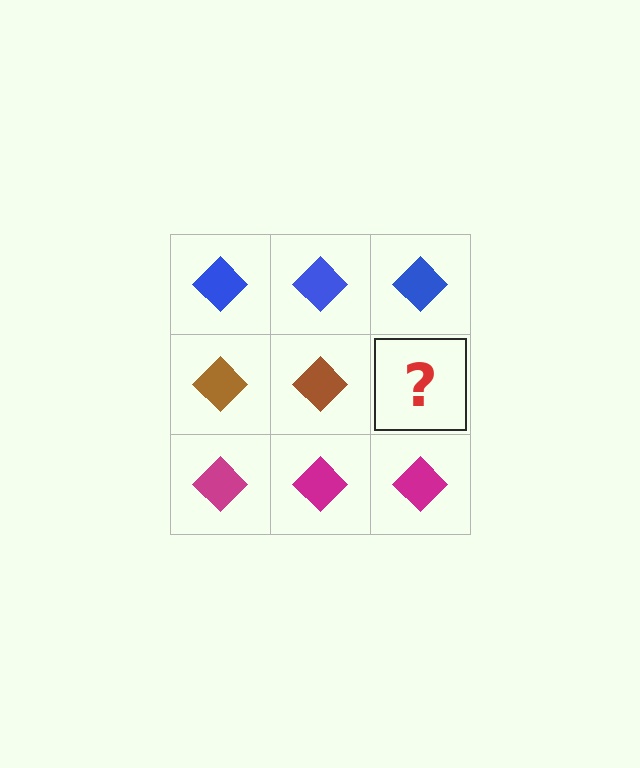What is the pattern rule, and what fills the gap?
The rule is that each row has a consistent color. The gap should be filled with a brown diamond.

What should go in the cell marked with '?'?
The missing cell should contain a brown diamond.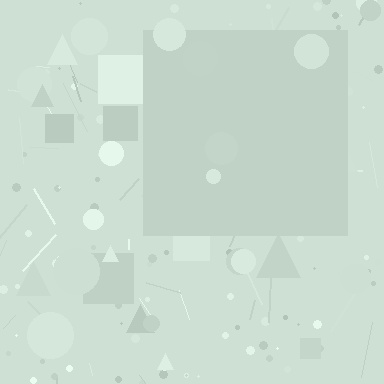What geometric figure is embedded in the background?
A square is embedded in the background.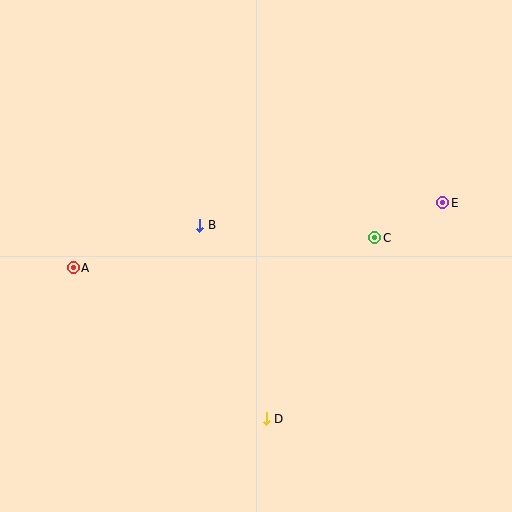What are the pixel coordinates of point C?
Point C is at (375, 238).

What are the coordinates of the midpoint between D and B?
The midpoint between D and B is at (233, 322).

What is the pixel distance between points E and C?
The distance between E and C is 77 pixels.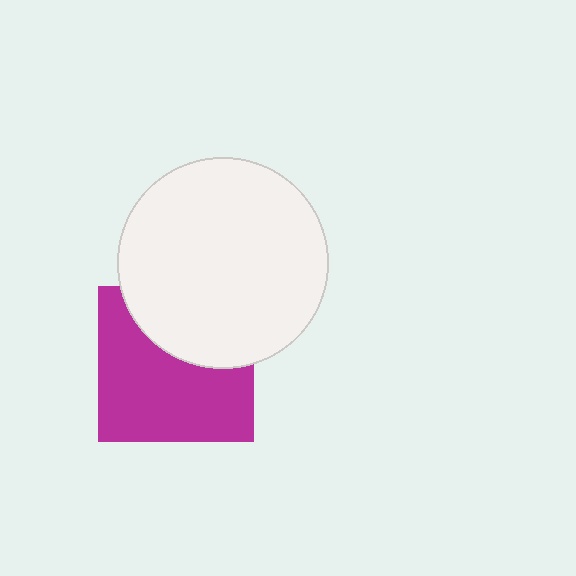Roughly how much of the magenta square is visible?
About half of it is visible (roughly 63%).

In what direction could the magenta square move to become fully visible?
The magenta square could move down. That would shift it out from behind the white circle entirely.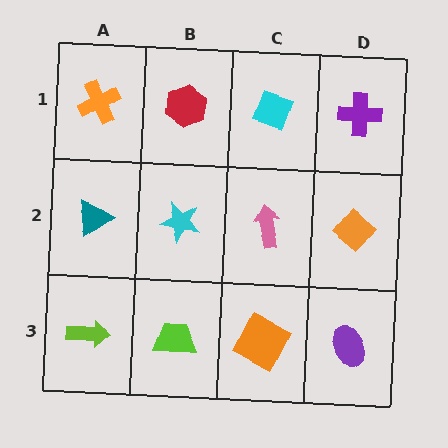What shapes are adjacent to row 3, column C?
A pink arrow (row 2, column C), a lime trapezoid (row 3, column B), a purple ellipse (row 3, column D).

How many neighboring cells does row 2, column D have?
3.